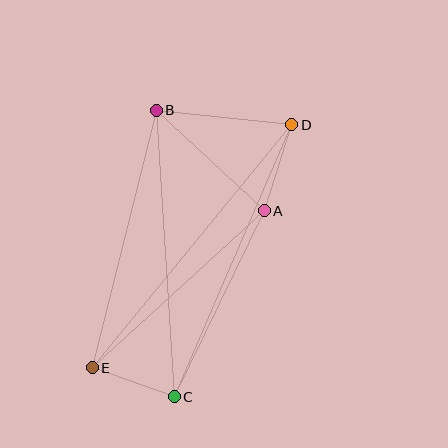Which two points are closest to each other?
Points C and E are closest to each other.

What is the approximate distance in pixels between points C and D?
The distance between C and D is approximately 296 pixels.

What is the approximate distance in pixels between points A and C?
The distance between A and C is approximately 206 pixels.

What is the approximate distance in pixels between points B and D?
The distance between B and D is approximately 136 pixels.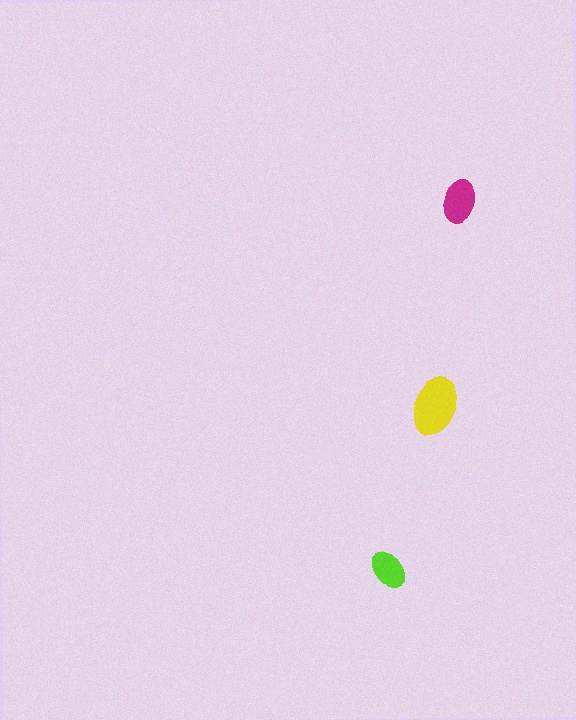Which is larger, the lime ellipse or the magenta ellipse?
The magenta one.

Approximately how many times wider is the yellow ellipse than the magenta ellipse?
About 1.5 times wider.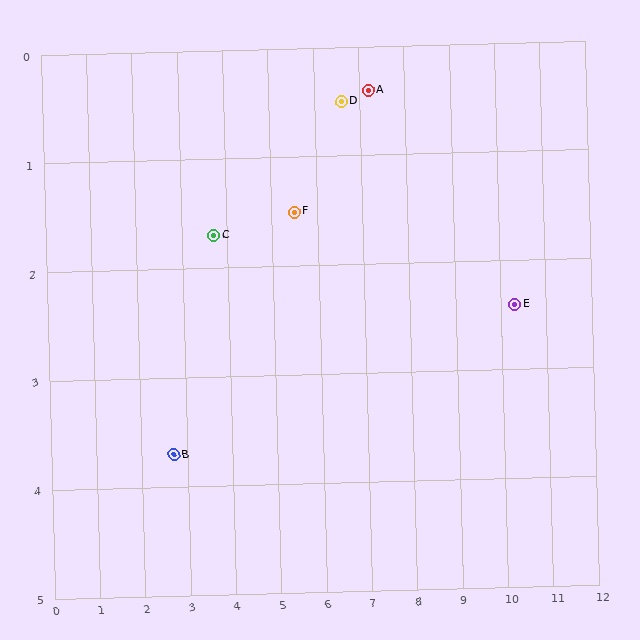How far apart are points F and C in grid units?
Points F and C are about 1.8 grid units apart.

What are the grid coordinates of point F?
Point F is at approximately (5.5, 1.5).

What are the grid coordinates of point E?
Point E is at approximately (10.3, 2.4).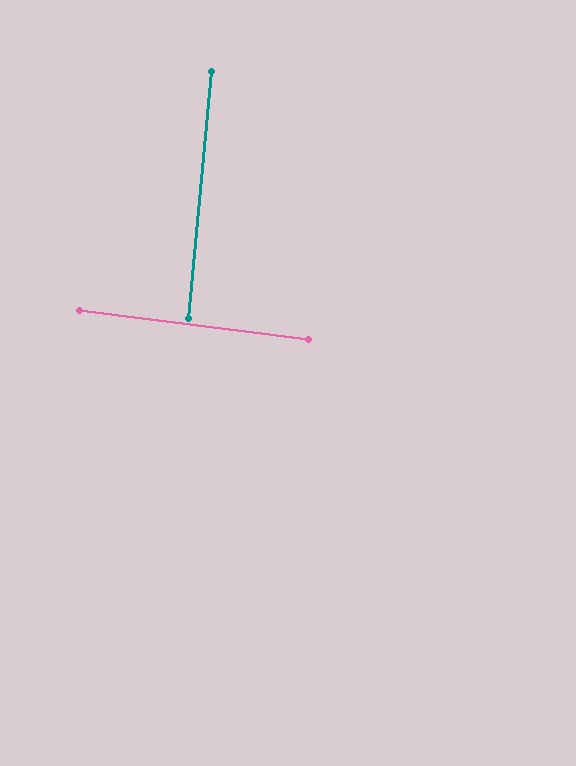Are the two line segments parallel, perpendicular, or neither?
Perpendicular — they meet at approximately 88°.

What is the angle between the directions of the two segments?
Approximately 88 degrees.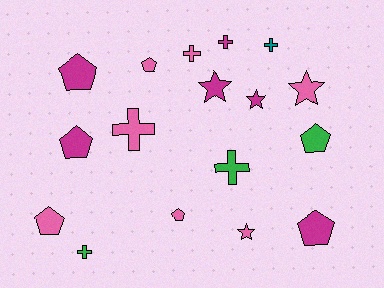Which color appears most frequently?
Pink, with 7 objects.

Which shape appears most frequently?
Pentagon, with 7 objects.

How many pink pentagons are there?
There are 3 pink pentagons.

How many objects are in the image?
There are 17 objects.